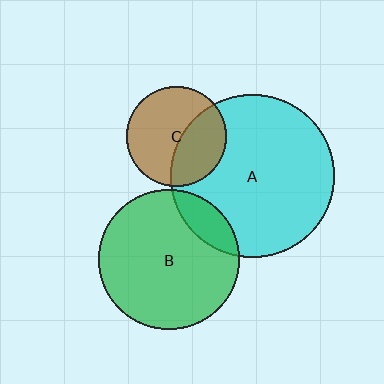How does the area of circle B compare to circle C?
Approximately 2.0 times.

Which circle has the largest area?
Circle A (cyan).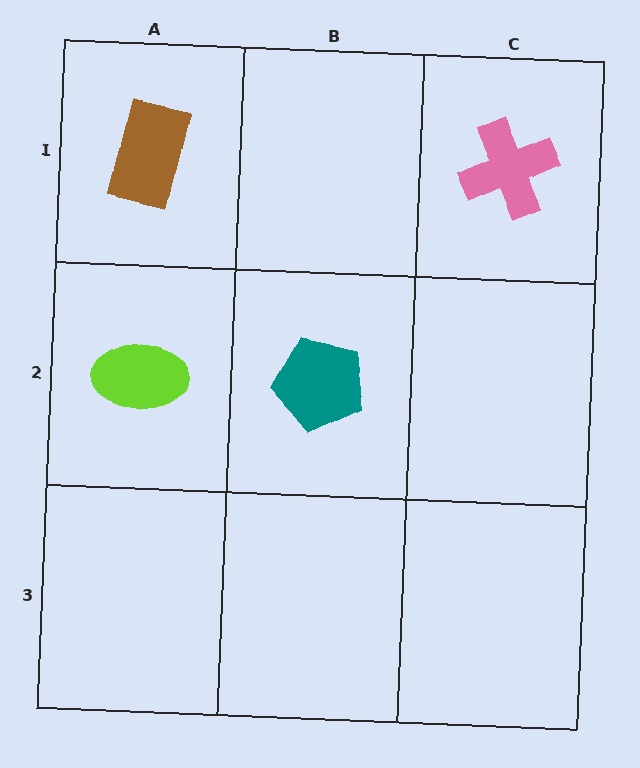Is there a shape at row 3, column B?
No, that cell is empty.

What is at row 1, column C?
A pink cross.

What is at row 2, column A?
A lime ellipse.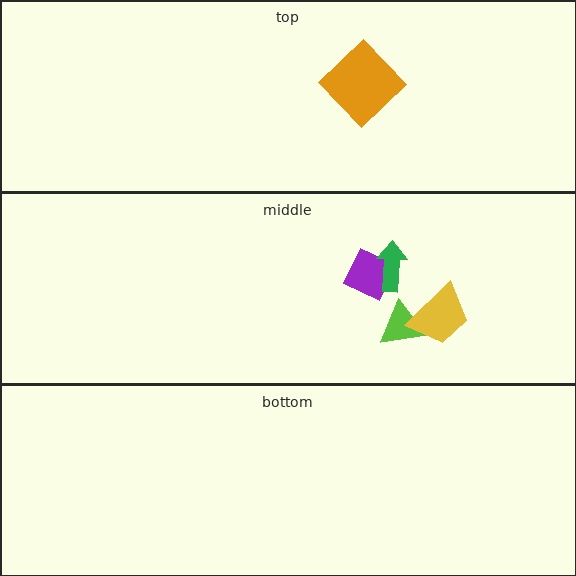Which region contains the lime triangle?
The middle region.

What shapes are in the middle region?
The purple diamond, the lime triangle, the green arrow, the yellow trapezoid.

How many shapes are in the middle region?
4.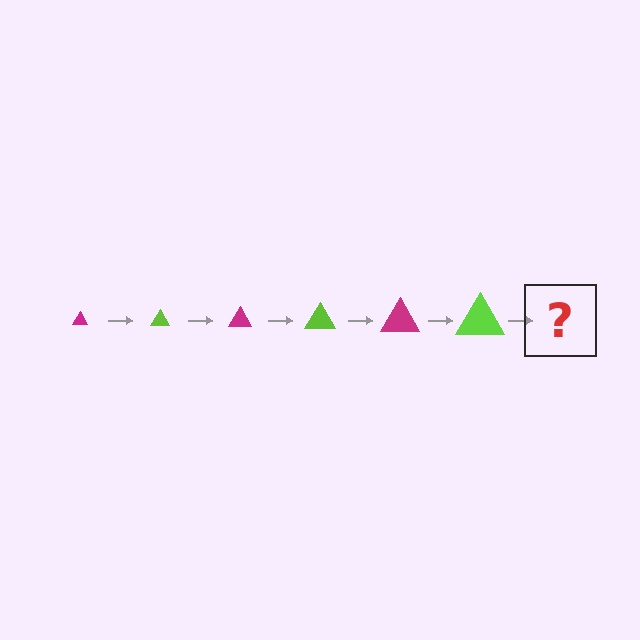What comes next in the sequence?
The next element should be a magenta triangle, larger than the previous one.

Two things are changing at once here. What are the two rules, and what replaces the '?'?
The two rules are that the triangle grows larger each step and the color cycles through magenta and lime. The '?' should be a magenta triangle, larger than the previous one.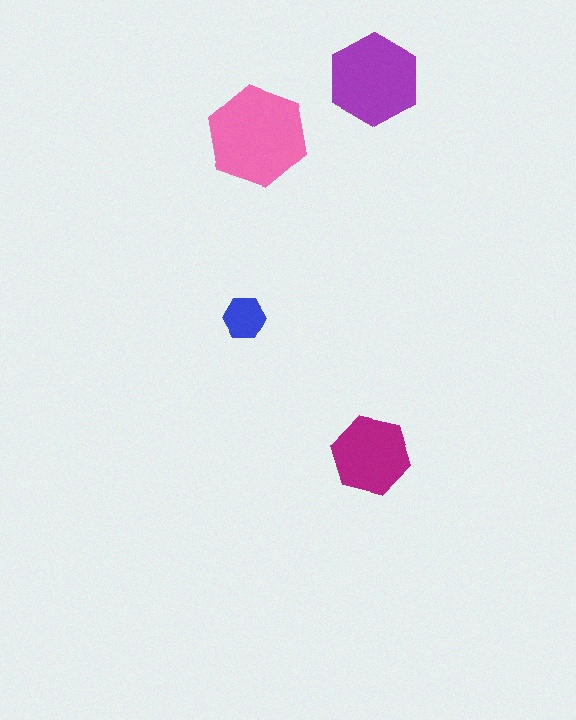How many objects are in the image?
There are 4 objects in the image.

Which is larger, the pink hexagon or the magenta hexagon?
The pink one.